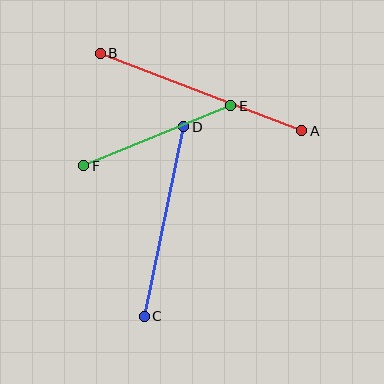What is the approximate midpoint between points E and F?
The midpoint is at approximately (157, 136) pixels.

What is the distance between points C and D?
The distance is approximately 194 pixels.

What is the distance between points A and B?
The distance is approximately 216 pixels.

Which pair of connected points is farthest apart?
Points A and B are farthest apart.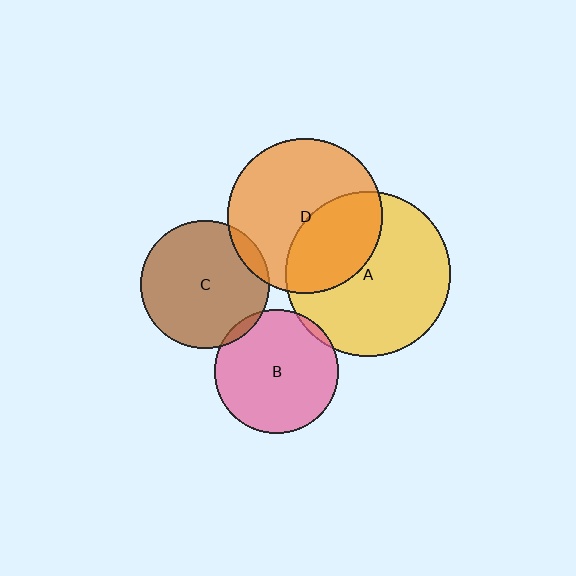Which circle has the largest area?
Circle A (yellow).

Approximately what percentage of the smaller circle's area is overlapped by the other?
Approximately 40%.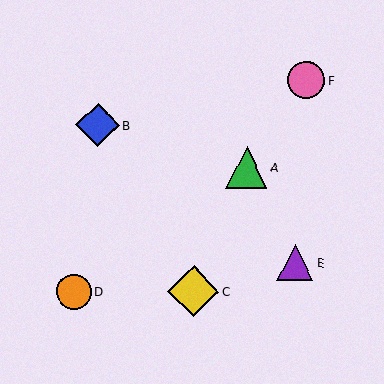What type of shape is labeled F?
Shape F is a pink circle.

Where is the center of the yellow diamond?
The center of the yellow diamond is at (193, 291).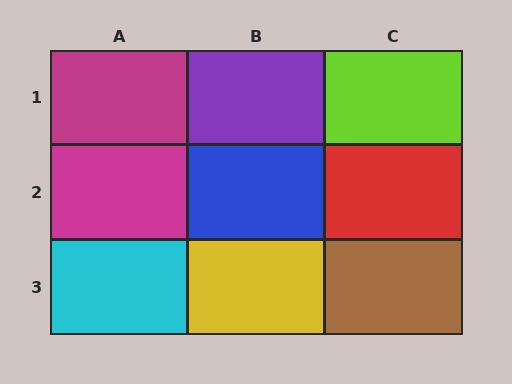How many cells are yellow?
1 cell is yellow.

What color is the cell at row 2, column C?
Red.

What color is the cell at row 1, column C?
Lime.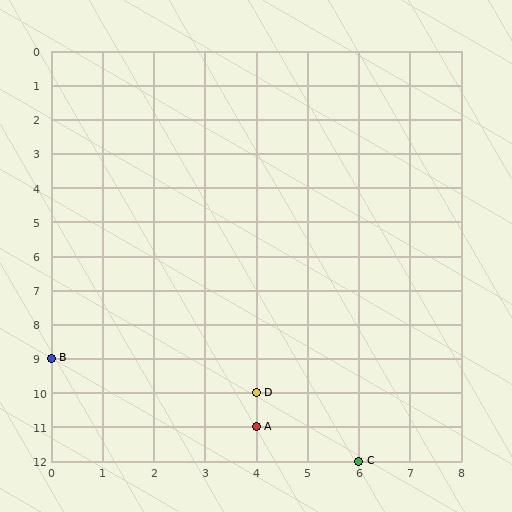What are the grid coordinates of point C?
Point C is at grid coordinates (6, 12).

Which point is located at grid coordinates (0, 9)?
Point B is at (0, 9).